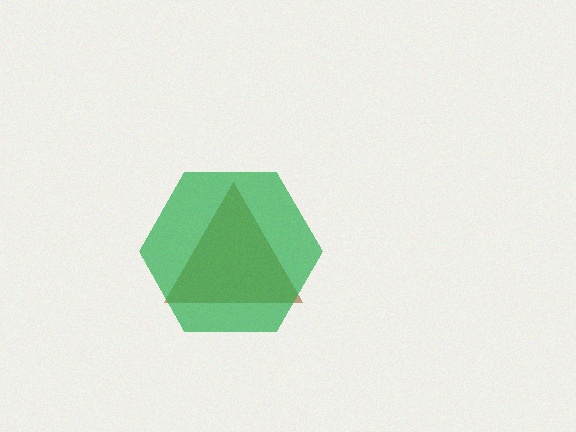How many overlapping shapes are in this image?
There are 2 overlapping shapes in the image.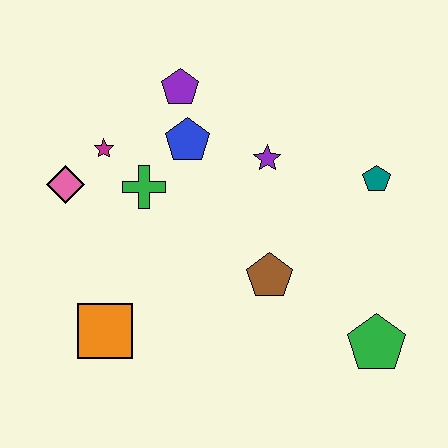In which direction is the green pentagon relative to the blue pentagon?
The green pentagon is below the blue pentagon.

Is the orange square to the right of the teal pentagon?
No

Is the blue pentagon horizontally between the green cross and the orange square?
No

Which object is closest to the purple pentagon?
The blue pentagon is closest to the purple pentagon.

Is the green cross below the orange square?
No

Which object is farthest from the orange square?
The teal pentagon is farthest from the orange square.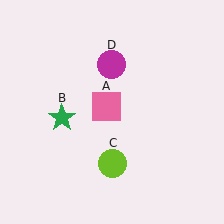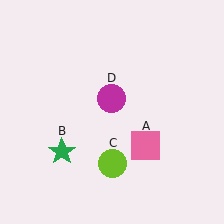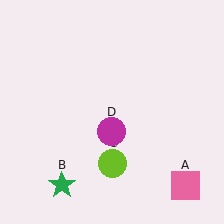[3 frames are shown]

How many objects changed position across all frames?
3 objects changed position: pink square (object A), green star (object B), magenta circle (object D).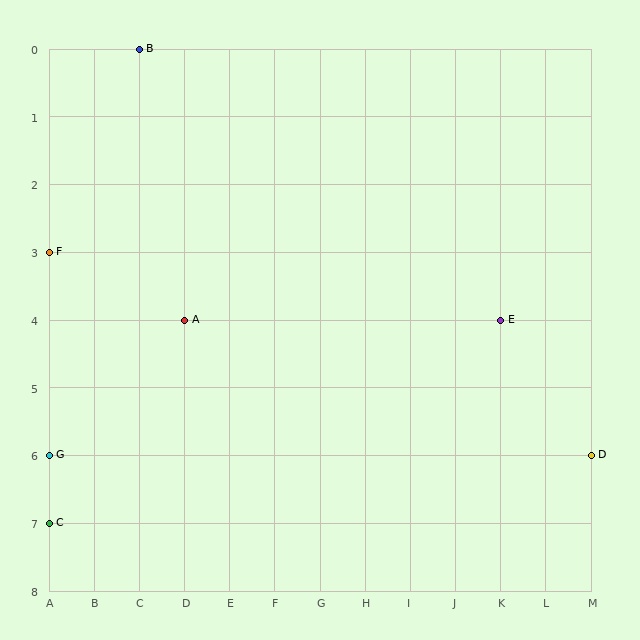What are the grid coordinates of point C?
Point C is at grid coordinates (A, 7).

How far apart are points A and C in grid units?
Points A and C are 3 columns and 3 rows apart (about 4.2 grid units diagonally).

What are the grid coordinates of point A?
Point A is at grid coordinates (D, 4).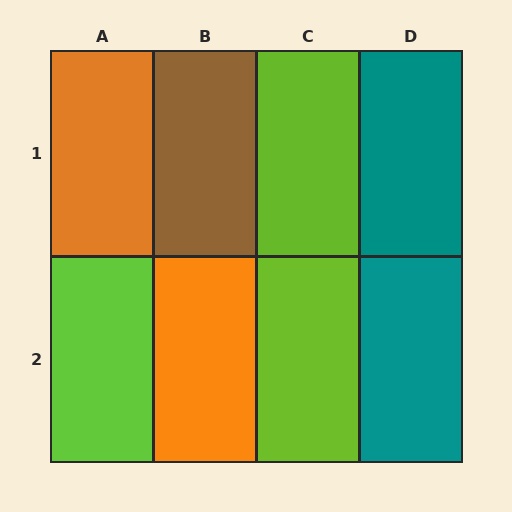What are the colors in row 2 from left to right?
Lime, orange, lime, teal.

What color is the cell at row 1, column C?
Lime.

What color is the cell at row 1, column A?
Orange.